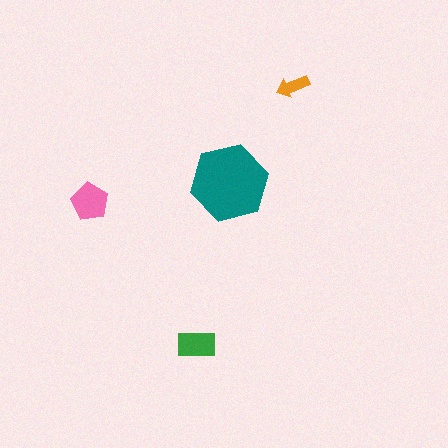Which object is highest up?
The orange arrow is topmost.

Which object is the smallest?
The orange arrow.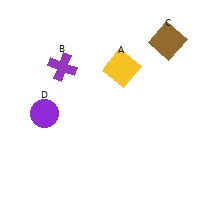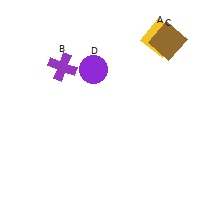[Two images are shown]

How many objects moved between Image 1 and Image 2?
2 objects moved between the two images.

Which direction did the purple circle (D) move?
The purple circle (D) moved right.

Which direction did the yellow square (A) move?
The yellow square (A) moved right.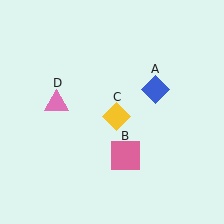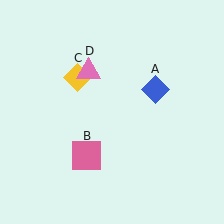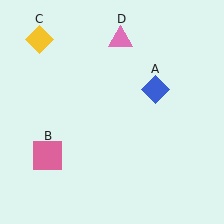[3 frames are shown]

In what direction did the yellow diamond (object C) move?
The yellow diamond (object C) moved up and to the left.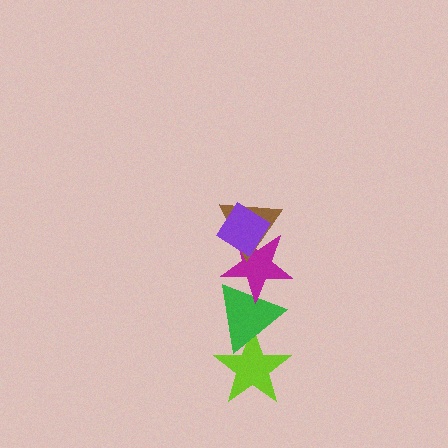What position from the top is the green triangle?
The green triangle is 4th from the top.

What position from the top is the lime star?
The lime star is 5th from the top.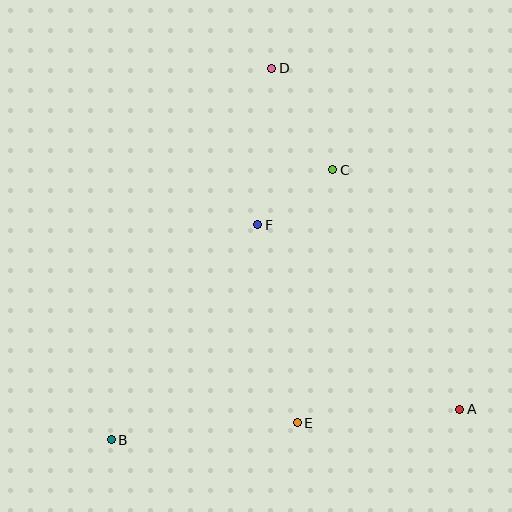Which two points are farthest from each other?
Points B and D are farthest from each other.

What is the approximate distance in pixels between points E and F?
The distance between E and F is approximately 202 pixels.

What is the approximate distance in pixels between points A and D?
The distance between A and D is approximately 390 pixels.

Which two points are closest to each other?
Points C and F are closest to each other.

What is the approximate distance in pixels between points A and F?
The distance between A and F is approximately 274 pixels.